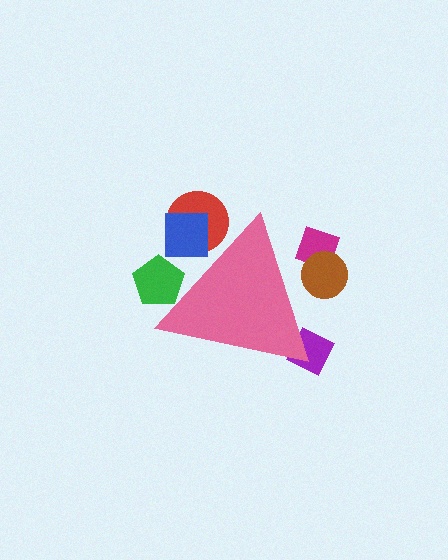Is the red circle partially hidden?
Yes, the red circle is partially hidden behind the pink triangle.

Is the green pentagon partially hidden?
Yes, the green pentagon is partially hidden behind the pink triangle.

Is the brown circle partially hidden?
Yes, the brown circle is partially hidden behind the pink triangle.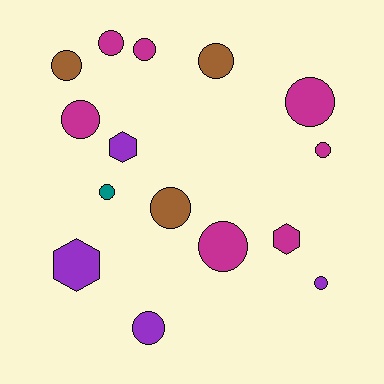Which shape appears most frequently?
Circle, with 12 objects.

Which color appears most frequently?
Magenta, with 7 objects.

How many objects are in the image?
There are 15 objects.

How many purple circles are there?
There are 2 purple circles.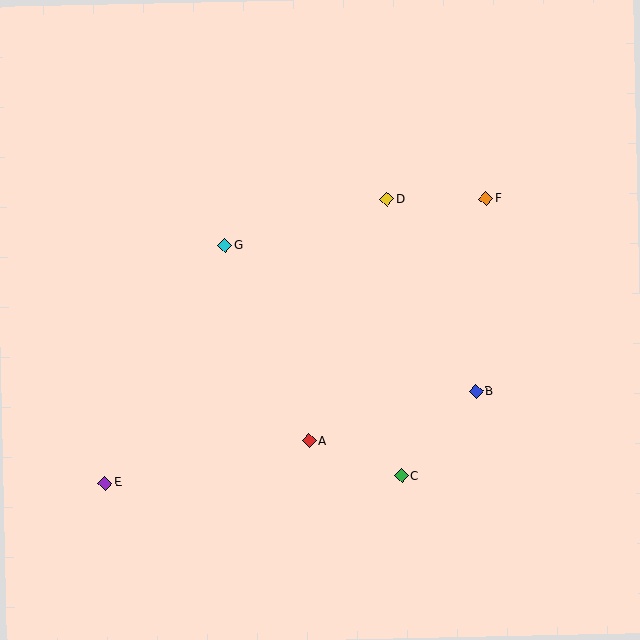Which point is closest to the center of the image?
Point G at (225, 245) is closest to the center.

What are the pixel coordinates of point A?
Point A is at (309, 441).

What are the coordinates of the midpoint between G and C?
The midpoint between G and C is at (313, 361).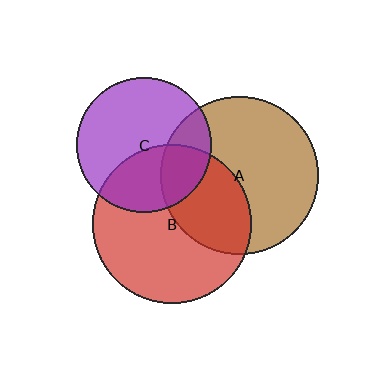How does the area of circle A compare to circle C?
Approximately 1.4 times.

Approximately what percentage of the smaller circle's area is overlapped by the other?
Approximately 25%.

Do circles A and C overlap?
Yes.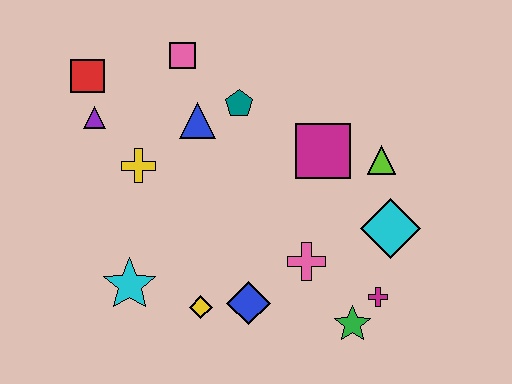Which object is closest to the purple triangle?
The red square is closest to the purple triangle.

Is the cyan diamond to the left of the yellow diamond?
No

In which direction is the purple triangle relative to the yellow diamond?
The purple triangle is above the yellow diamond.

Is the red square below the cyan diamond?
No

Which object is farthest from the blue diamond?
The red square is farthest from the blue diamond.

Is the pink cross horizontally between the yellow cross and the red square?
No